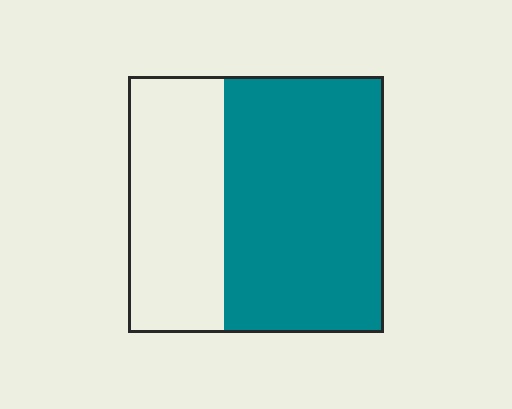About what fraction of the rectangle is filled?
About five eighths (5/8).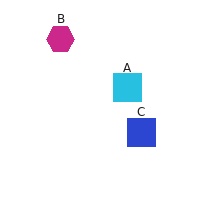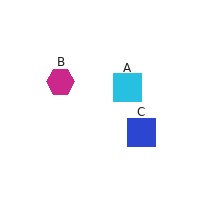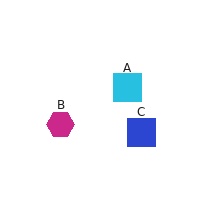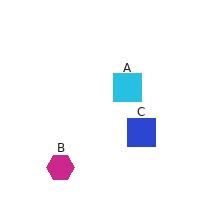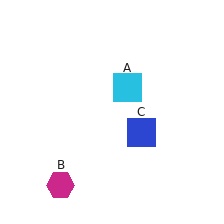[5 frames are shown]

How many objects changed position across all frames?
1 object changed position: magenta hexagon (object B).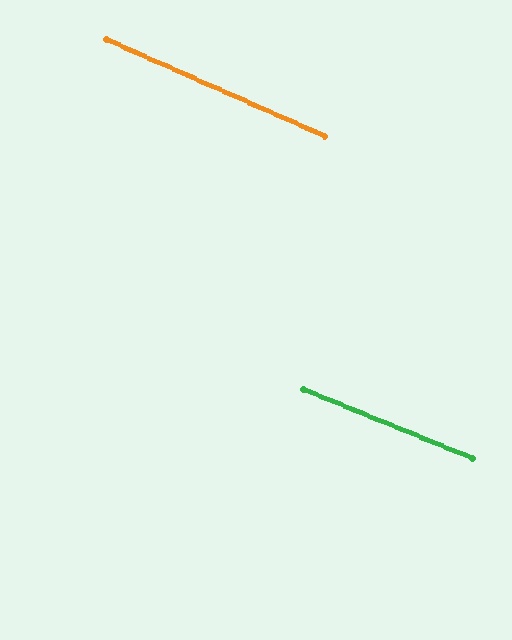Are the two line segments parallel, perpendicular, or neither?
Parallel — their directions differ by only 1.6°.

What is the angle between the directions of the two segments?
Approximately 2 degrees.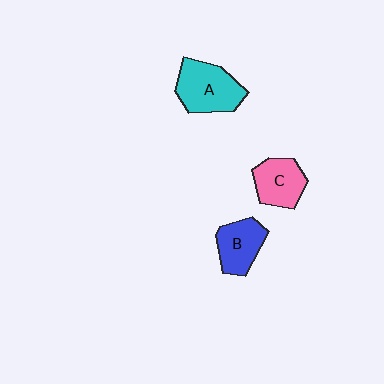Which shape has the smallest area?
Shape B (blue).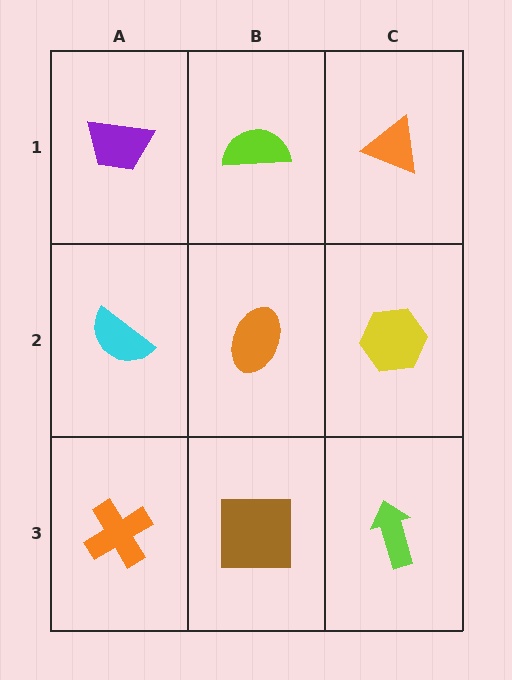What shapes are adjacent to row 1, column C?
A yellow hexagon (row 2, column C), a lime semicircle (row 1, column B).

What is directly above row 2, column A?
A purple trapezoid.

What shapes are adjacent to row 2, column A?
A purple trapezoid (row 1, column A), an orange cross (row 3, column A), an orange ellipse (row 2, column B).